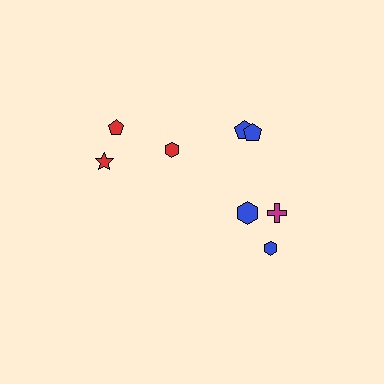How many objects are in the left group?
There are 3 objects.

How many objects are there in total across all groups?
There are 8 objects.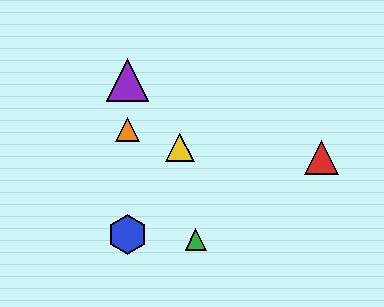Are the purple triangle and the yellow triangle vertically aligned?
No, the purple triangle is at x≈127 and the yellow triangle is at x≈180.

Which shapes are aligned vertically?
The blue hexagon, the purple triangle, the orange triangle are aligned vertically.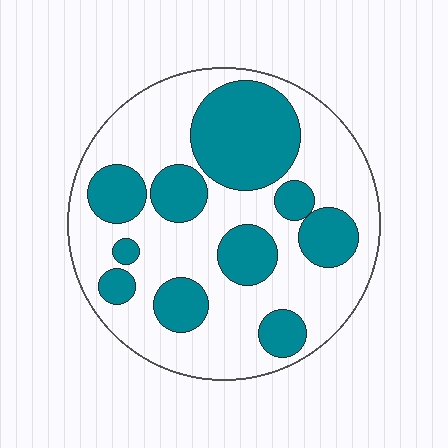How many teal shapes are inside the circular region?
10.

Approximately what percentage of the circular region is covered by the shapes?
Approximately 35%.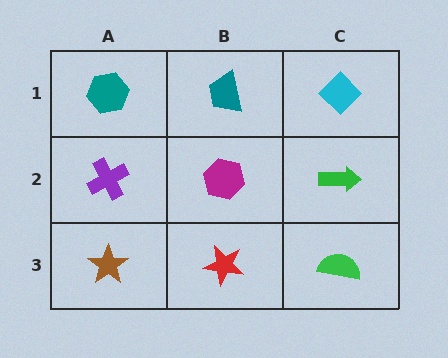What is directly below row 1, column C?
A green arrow.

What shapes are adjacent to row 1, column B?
A magenta hexagon (row 2, column B), a teal hexagon (row 1, column A), a cyan diamond (row 1, column C).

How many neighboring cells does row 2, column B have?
4.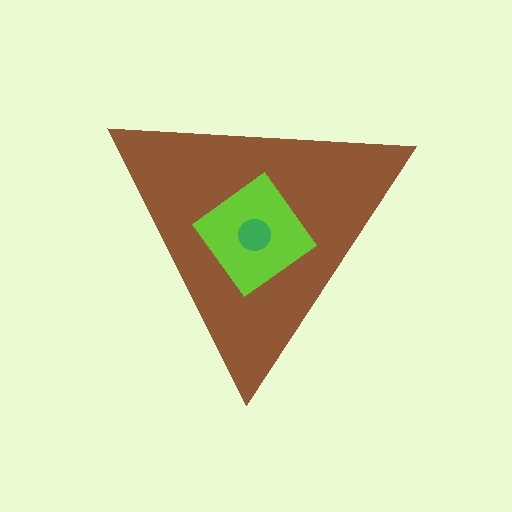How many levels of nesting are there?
3.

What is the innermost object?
The green circle.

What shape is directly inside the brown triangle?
The lime diamond.